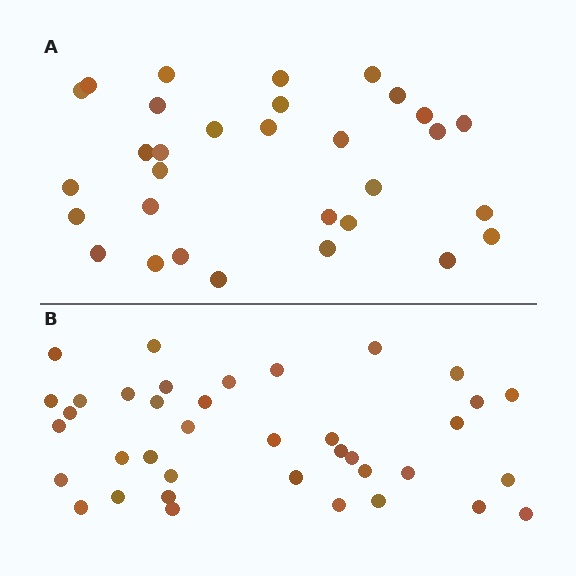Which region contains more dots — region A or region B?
Region B (the bottom region) has more dots.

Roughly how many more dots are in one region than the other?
Region B has roughly 8 or so more dots than region A.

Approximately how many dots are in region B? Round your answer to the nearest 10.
About 40 dots. (The exact count is 38, which rounds to 40.)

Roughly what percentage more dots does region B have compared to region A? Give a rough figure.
About 25% more.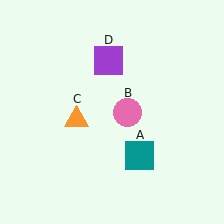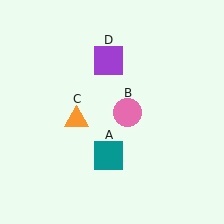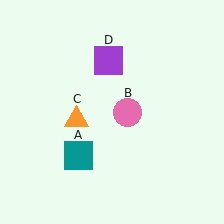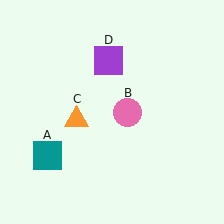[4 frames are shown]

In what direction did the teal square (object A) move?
The teal square (object A) moved left.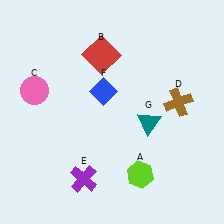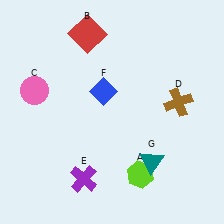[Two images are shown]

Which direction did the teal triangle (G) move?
The teal triangle (G) moved down.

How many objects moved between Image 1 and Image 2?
2 objects moved between the two images.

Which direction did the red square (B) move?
The red square (B) moved up.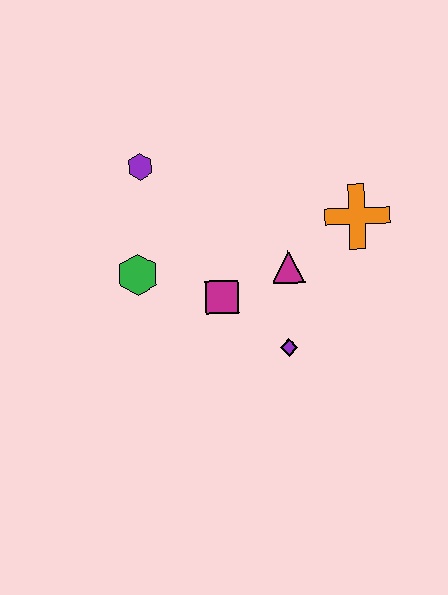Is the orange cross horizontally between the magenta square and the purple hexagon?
No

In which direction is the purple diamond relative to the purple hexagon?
The purple diamond is below the purple hexagon.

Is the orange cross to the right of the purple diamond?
Yes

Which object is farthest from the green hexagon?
The orange cross is farthest from the green hexagon.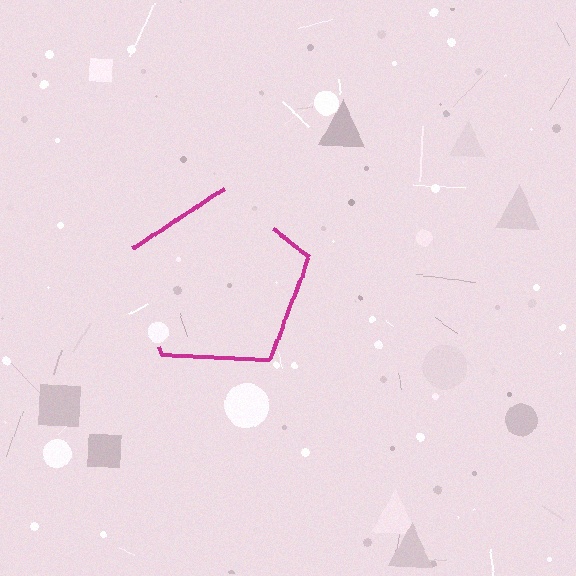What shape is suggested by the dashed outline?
The dashed outline suggests a pentagon.